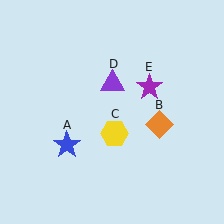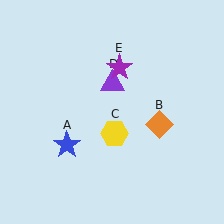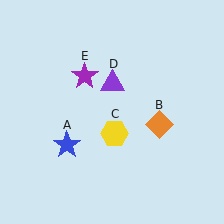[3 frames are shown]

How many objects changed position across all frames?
1 object changed position: purple star (object E).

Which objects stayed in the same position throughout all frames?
Blue star (object A) and orange diamond (object B) and yellow hexagon (object C) and purple triangle (object D) remained stationary.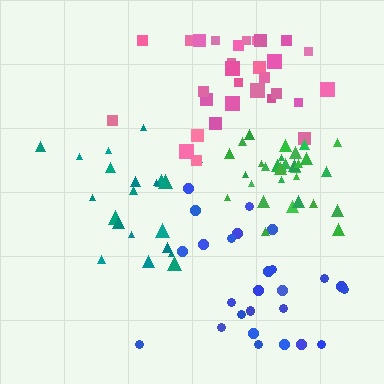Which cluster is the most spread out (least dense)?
Blue.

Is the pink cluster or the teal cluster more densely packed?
Teal.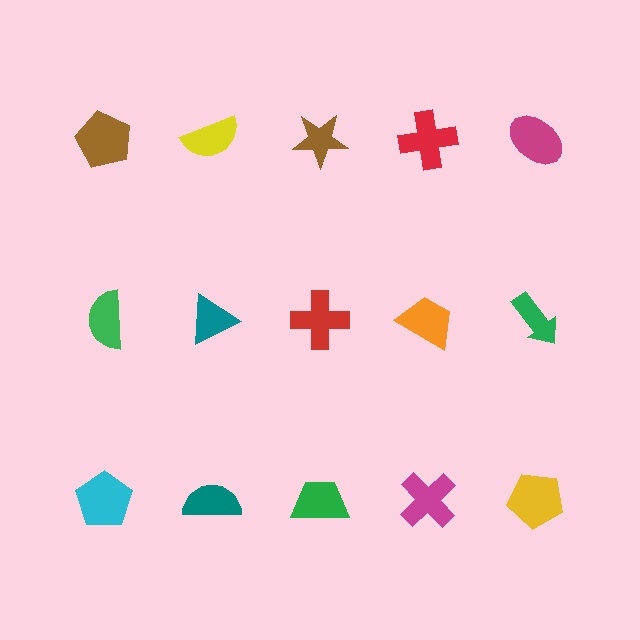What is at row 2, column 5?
A green arrow.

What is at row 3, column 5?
A yellow pentagon.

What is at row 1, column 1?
A brown pentagon.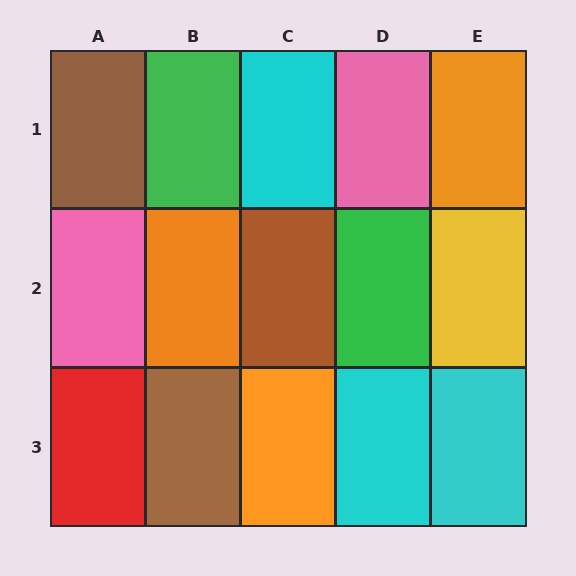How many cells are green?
2 cells are green.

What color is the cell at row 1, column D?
Pink.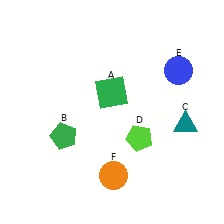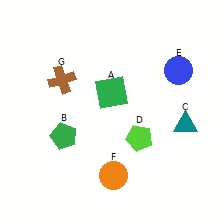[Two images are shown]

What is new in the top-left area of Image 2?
A brown cross (G) was added in the top-left area of Image 2.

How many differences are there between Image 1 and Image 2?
There is 1 difference between the two images.